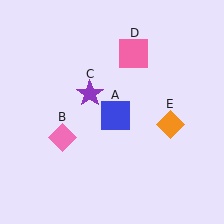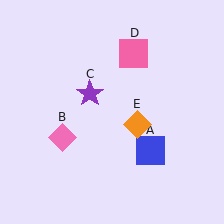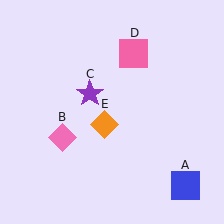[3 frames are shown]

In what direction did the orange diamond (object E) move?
The orange diamond (object E) moved left.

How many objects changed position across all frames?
2 objects changed position: blue square (object A), orange diamond (object E).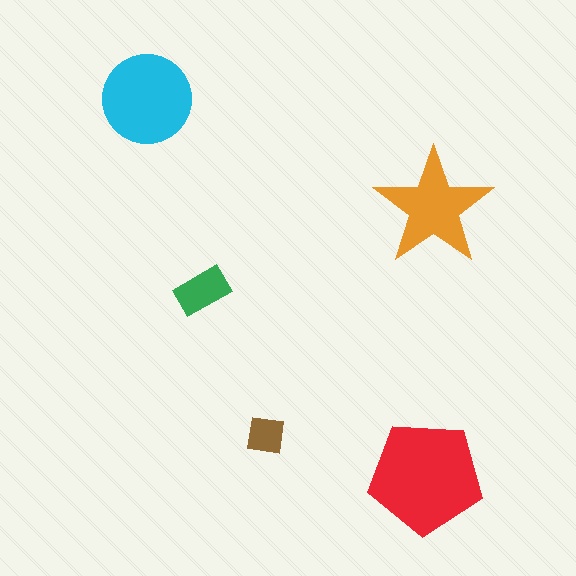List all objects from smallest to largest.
The brown square, the green rectangle, the orange star, the cyan circle, the red pentagon.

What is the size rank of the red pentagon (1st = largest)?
1st.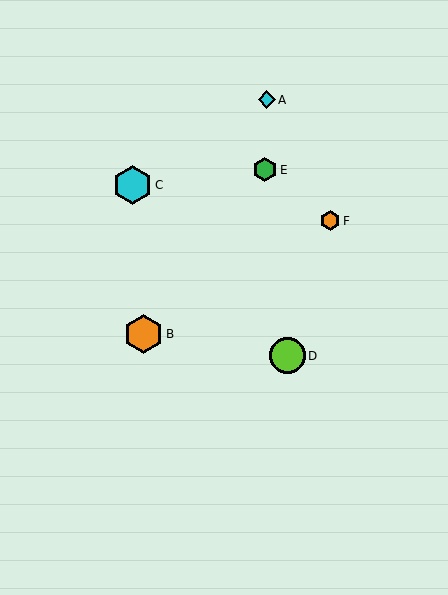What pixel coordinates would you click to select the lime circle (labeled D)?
Click at (287, 356) to select the lime circle D.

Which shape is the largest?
The orange hexagon (labeled B) is the largest.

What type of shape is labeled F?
Shape F is an orange hexagon.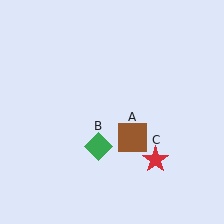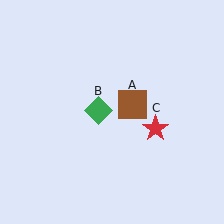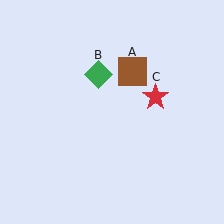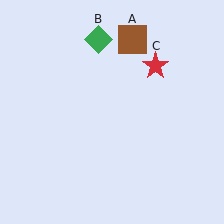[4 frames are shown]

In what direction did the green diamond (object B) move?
The green diamond (object B) moved up.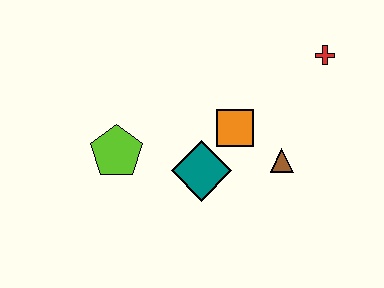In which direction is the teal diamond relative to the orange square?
The teal diamond is below the orange square.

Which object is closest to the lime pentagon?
The teal diamond is closest to the lime pentagon.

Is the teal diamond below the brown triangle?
Yes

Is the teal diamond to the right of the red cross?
No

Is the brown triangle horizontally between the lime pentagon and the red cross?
Yes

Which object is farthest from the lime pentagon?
The red cross is farthest from the lime pentagon.